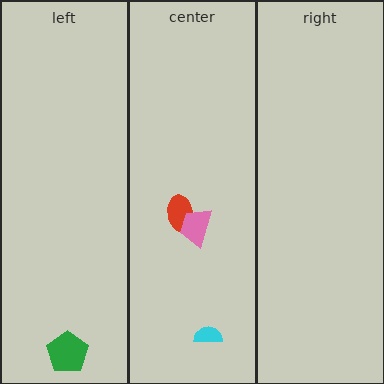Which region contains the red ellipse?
The center region.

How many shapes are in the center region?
3.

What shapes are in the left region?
The green pentagon.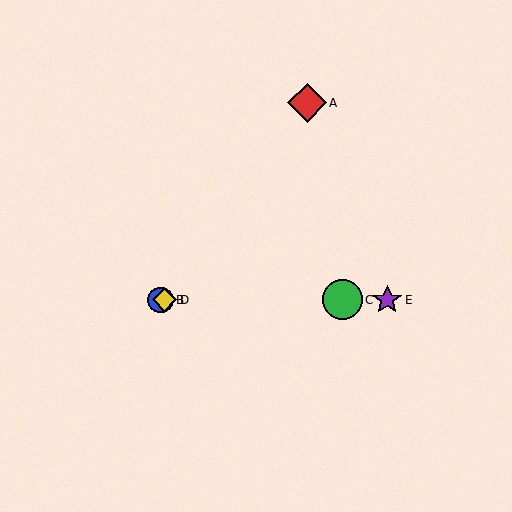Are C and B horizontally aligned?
Yes, both are at y≈300.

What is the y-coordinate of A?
Object A is at y≈103.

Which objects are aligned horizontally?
Objects B, C, D, E are aligned horizontally.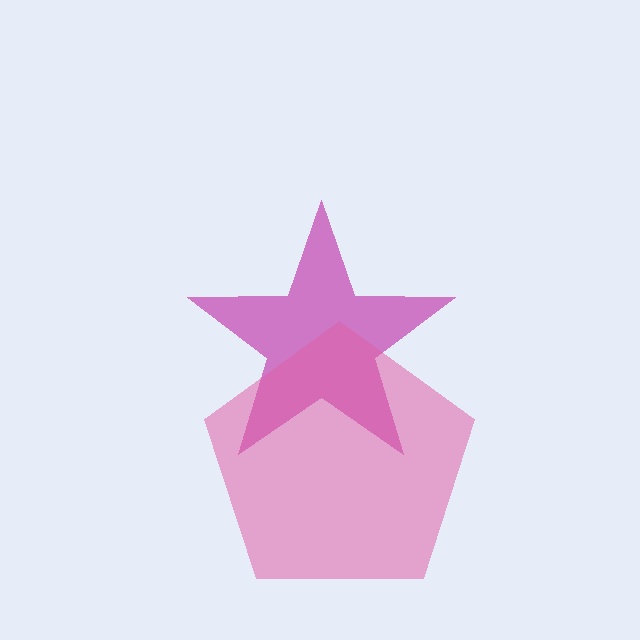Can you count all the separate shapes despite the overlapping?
Yes, there are 2 separate shapes.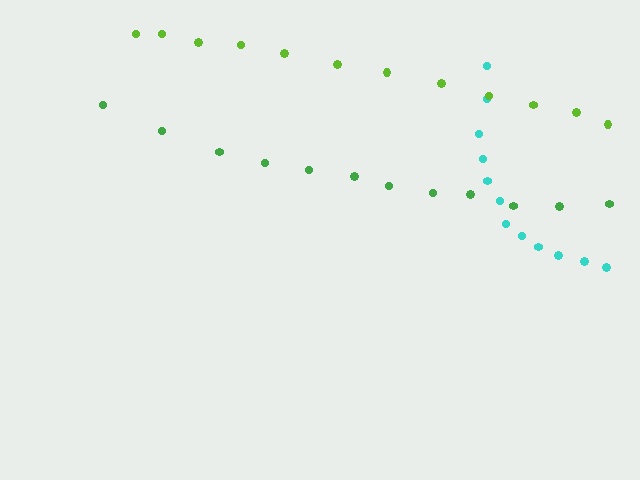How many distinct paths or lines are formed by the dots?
There are 3 distinct paths.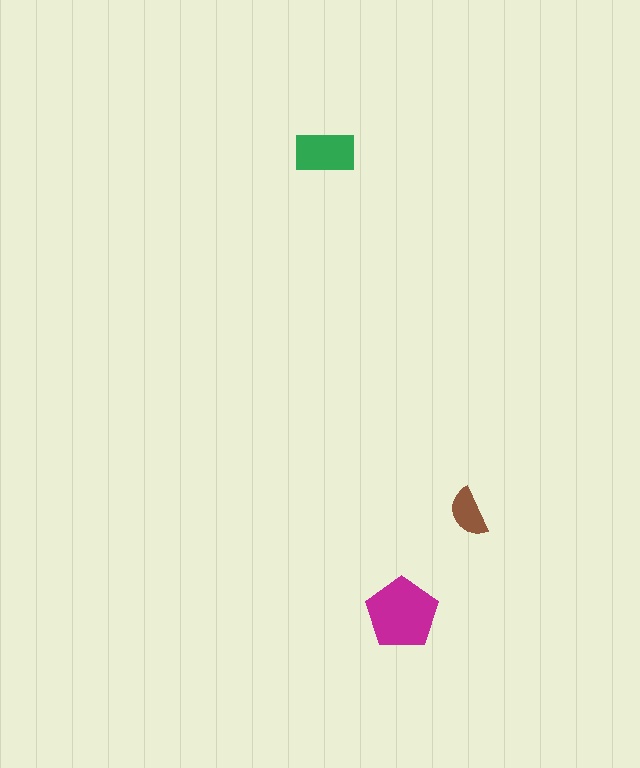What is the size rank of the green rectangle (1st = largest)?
2nd.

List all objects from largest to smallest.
The magenta pentagon, the green rectangle, the brown semicircle.